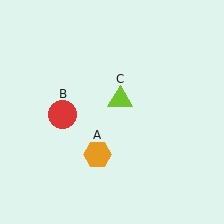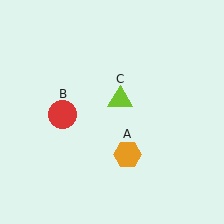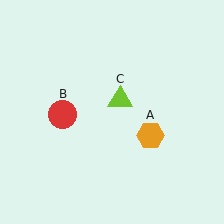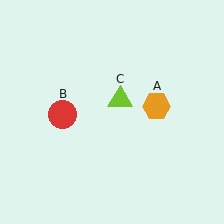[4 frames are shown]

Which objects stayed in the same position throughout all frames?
Red circle (object B) and lime triangle (object C) remained stationary.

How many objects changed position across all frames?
1 object changed position: orange hexagon (object A).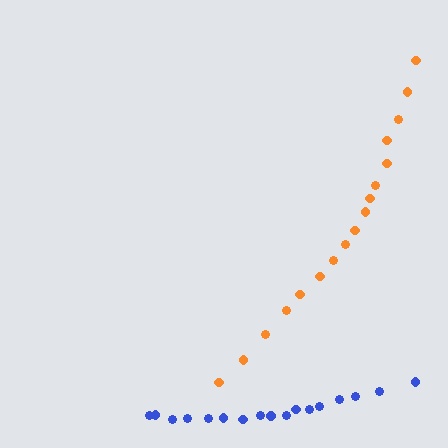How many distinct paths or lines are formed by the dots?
There are 2 distinct paths.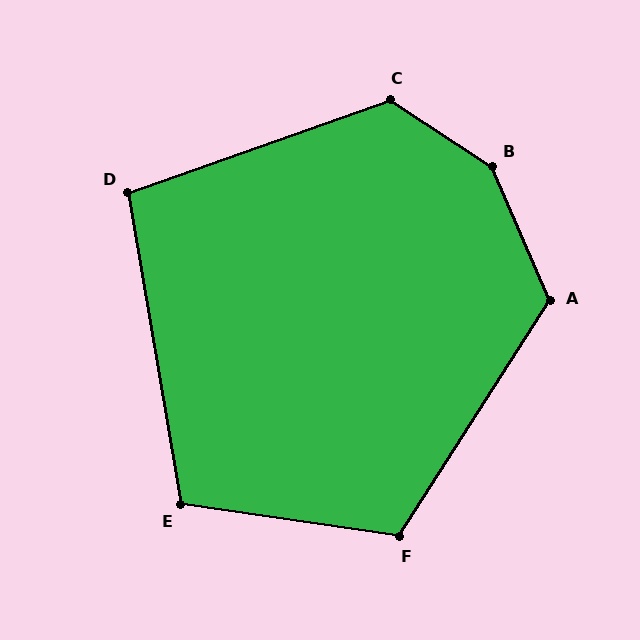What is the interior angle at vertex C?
Approximately 128 degrees (obtuse).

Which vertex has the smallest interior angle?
D, at approximately 100 degrees.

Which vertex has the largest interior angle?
B, at approximately 146 degrees.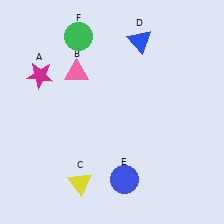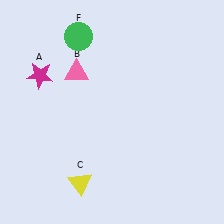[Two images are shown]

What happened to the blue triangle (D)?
The blue triangle (D) was removed in Image 2. It was in the top-right area of Image 1.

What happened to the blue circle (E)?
The blue circle (E) was removed in Image 2. It was in the bottom-right area of Image 1.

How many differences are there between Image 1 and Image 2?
There are 2 differences between the two images.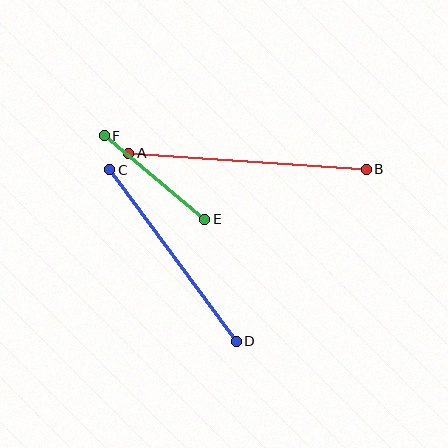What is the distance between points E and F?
The distance is approximately 131 pixels.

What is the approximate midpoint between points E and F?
The midpoint is at approximately (155, 177) pixels.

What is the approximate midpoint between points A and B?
The midpoint is at approximately (247, 161) pixels.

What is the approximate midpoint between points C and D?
The midpoint is at approximately (173, 256) pixels.